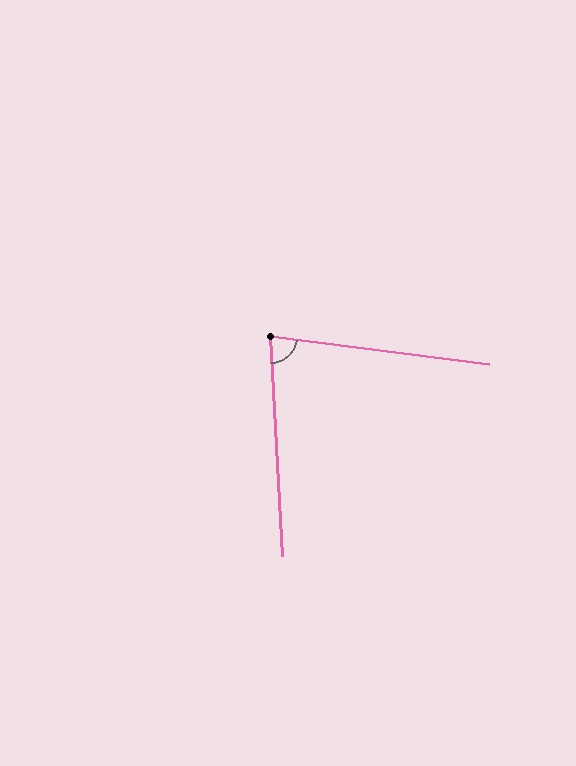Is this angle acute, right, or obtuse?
It is acute.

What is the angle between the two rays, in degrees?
Approximately 80 degrees.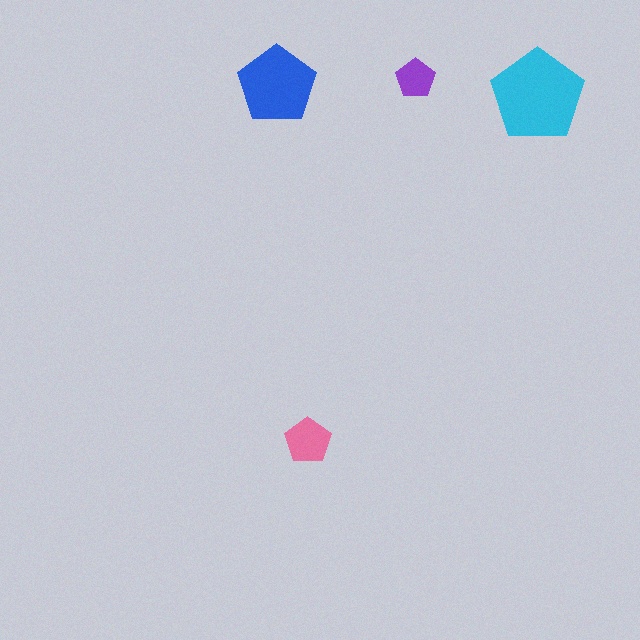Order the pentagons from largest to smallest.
the cyan one, the blue one, the pink one, the purple one.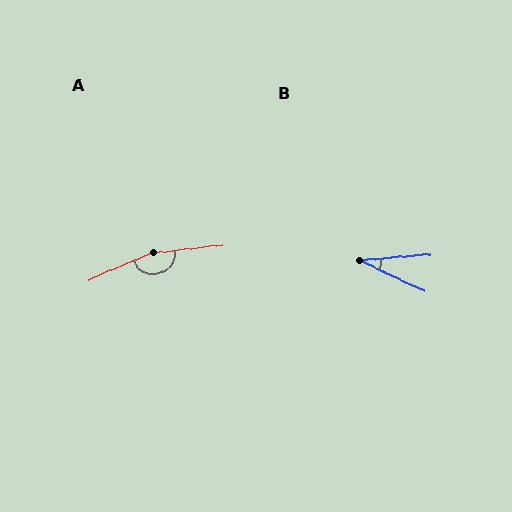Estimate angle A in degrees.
Approximately 163 degrees.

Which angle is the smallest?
B, at approximately 29 degrees.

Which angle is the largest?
A, at approximately 163 degrees.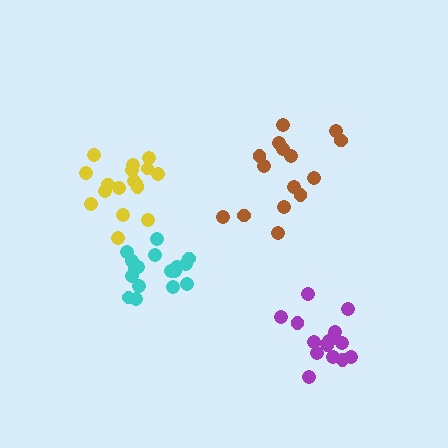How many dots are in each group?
Group 1: 17 dots, Group 2: 17 dots, Group 3: 15 dots, Group 4: 15 dots (64 total).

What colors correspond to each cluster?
The clusters are colored: cyan, yellow, brown, purple.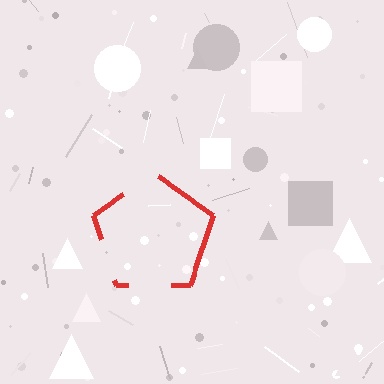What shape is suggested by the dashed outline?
The dashed outline suggests a pentagon.